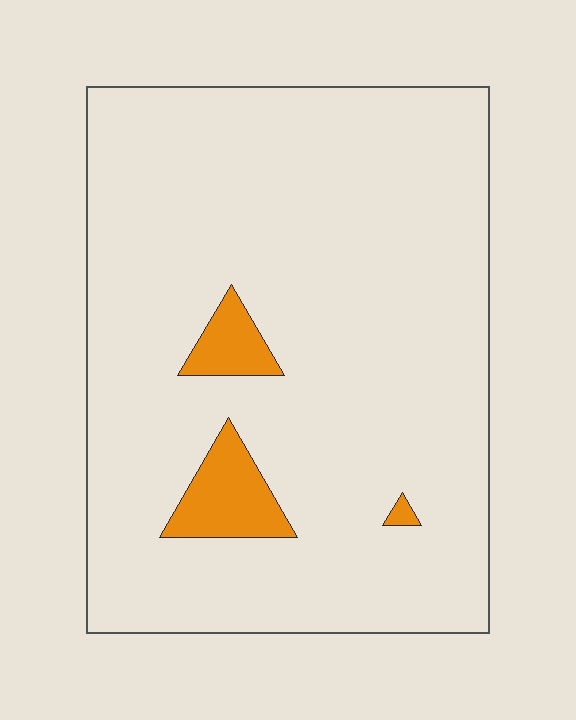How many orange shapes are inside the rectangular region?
3.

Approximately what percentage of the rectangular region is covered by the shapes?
Approximately 5%.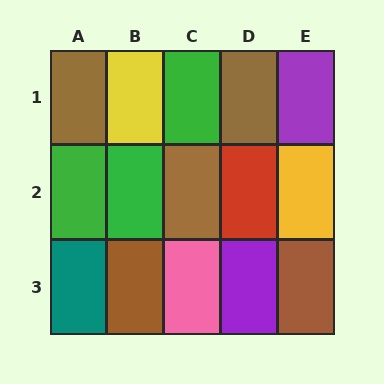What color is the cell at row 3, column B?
Brown.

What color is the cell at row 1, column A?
Brown.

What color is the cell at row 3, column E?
Brown.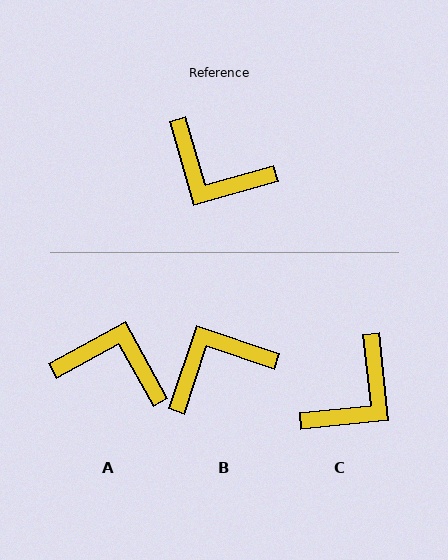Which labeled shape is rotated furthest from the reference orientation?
A, about 167 degrees away.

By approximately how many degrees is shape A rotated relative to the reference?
Approximately 167 degrees clockwise.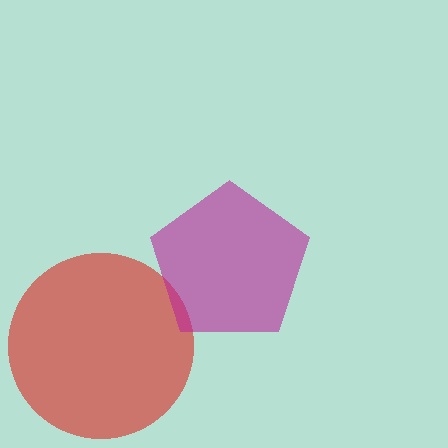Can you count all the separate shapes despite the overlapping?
Yes, there are 2 separate shapes.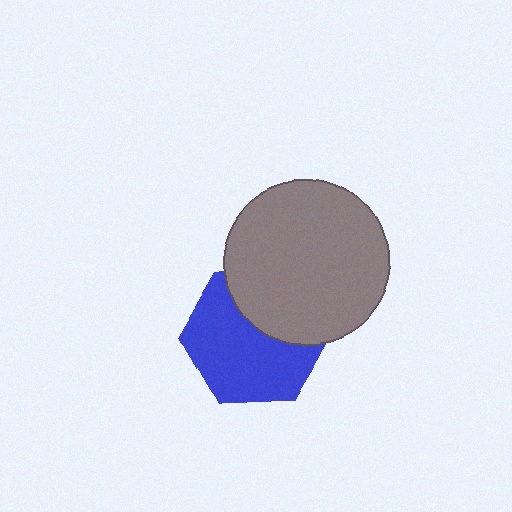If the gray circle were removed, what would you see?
You would see the complete blue hexagon.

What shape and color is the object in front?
The object in front is a gray circle.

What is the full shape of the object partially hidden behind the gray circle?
The partially hidden object is a blue hexagon.